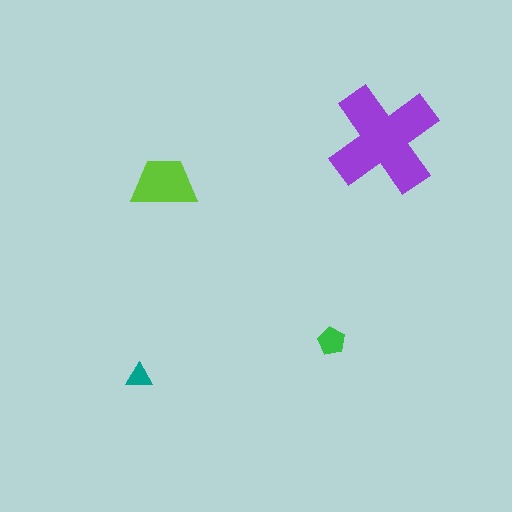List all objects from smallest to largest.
The teal triangle, the green pentagon, the lime trapezoid, the purple cross.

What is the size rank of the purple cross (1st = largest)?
1st.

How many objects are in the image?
There are 4 objects in the image.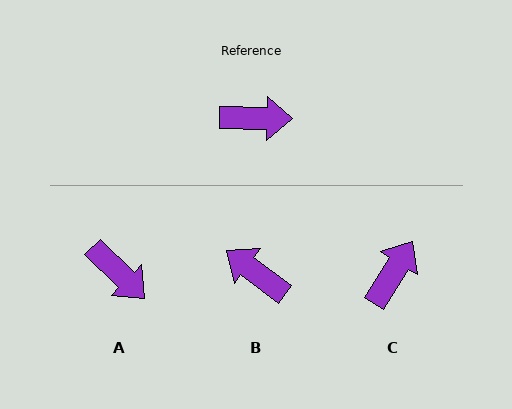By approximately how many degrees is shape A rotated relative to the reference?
Approximately 44 degrees clockwise.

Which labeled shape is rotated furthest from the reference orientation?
B, about 144 degrees away.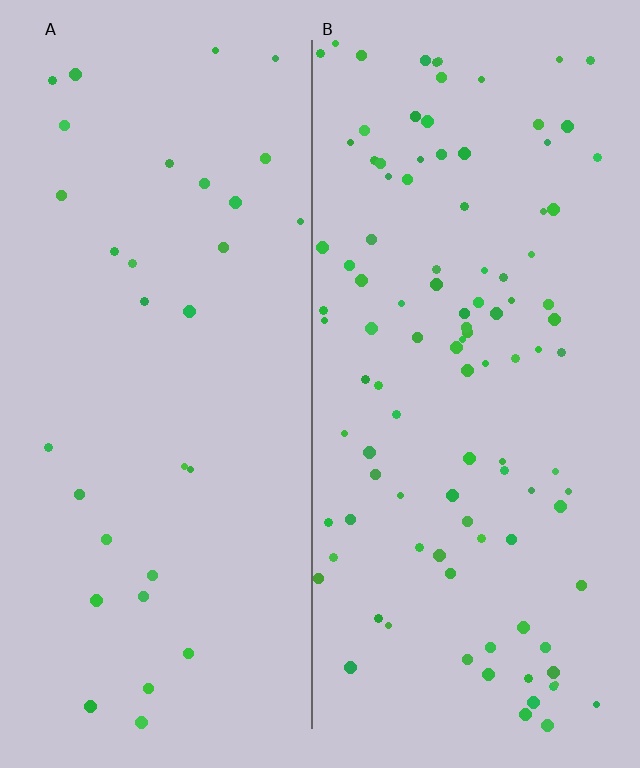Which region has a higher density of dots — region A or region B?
B (the right).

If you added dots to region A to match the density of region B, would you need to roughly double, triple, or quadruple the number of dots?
Approximately triple.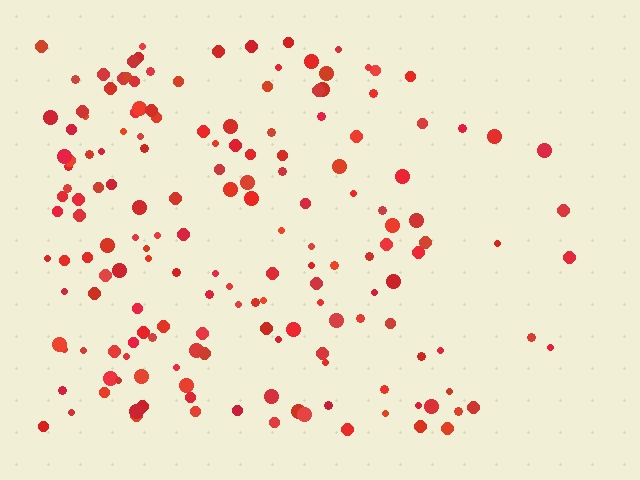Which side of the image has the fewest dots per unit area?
The right.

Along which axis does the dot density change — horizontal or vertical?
Horizontal.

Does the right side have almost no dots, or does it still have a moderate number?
Still a moderate number, just noticeably fewer than the left.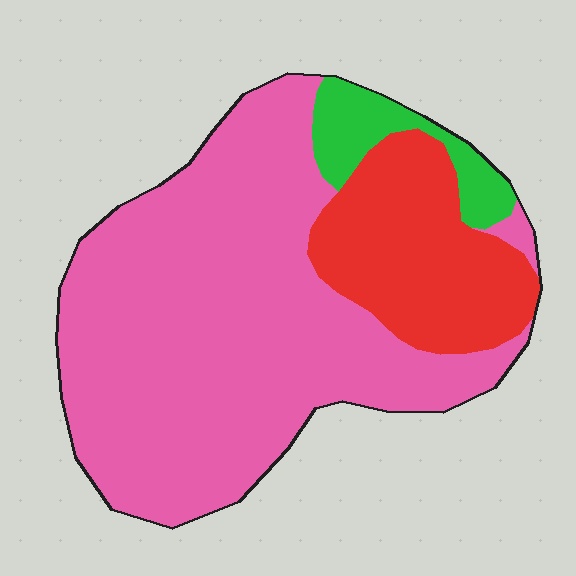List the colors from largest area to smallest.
From largest to smallest: pink, red, green.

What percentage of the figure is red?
Red takes up about one fifth (1/5) of the figure.